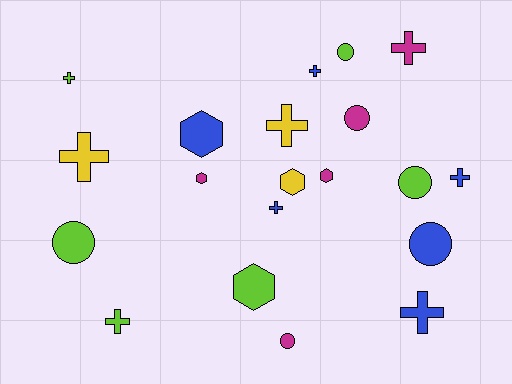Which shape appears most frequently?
Cross, with 9 objects.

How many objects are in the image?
There are 20 objects.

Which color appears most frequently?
Lime, with 6 objects.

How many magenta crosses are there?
There is 1 magenta cross.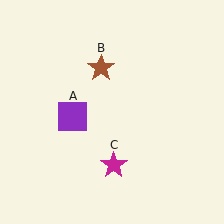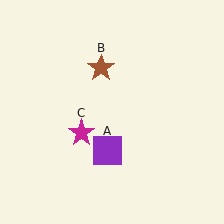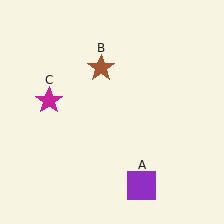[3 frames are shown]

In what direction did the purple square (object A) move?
The purple square (object A) moved down and to the right.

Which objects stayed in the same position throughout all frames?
Brown star (object B) remained stationary.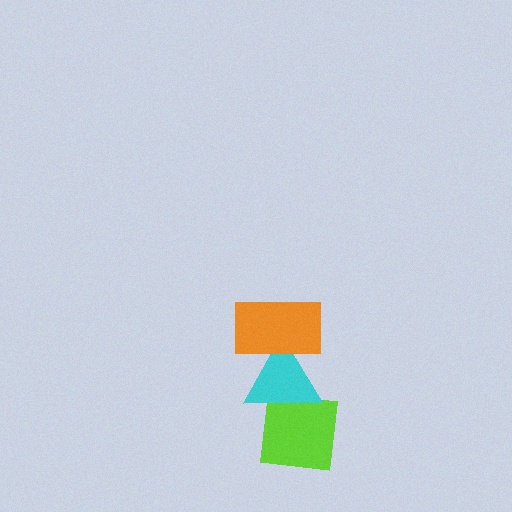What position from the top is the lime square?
The lime square is 3rd from the top.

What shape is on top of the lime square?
The cyan triangle is on top of the lime square.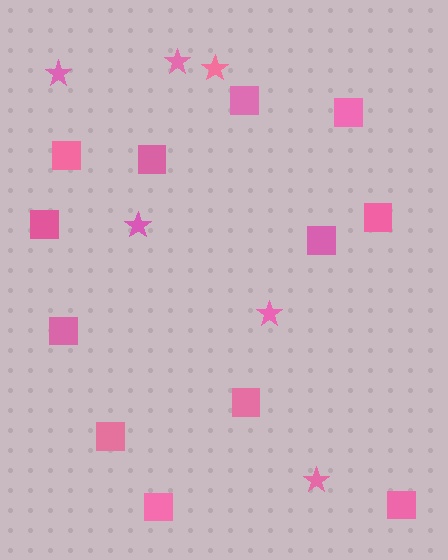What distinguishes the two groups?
There are 2 groups: one group of squares (12) and one group of stars (6).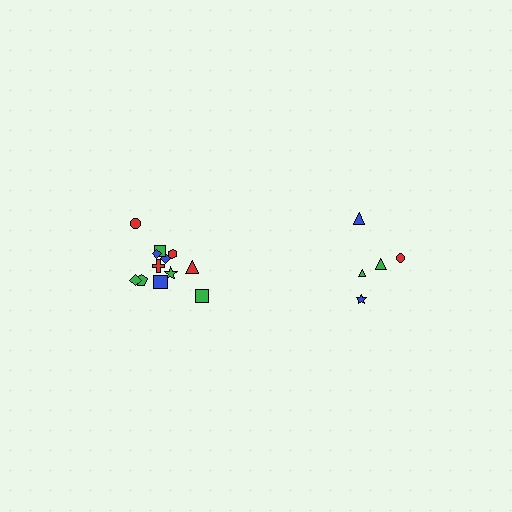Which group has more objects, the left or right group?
The left group.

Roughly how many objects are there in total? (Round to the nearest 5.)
Roughly 15 objects in total.